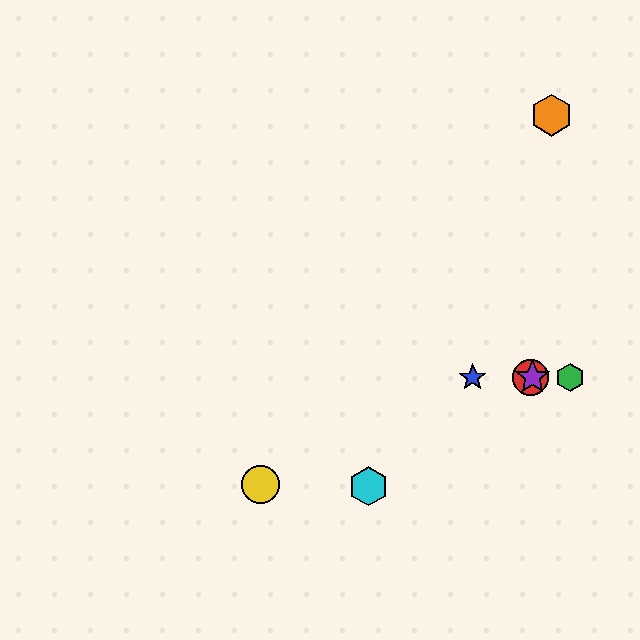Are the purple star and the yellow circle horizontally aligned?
No, the purple star is at y≈377 and the yellow circle is at y≈485.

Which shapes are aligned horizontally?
The red circle, the blue star, the green hexagon, the purple star are aligned horizontally.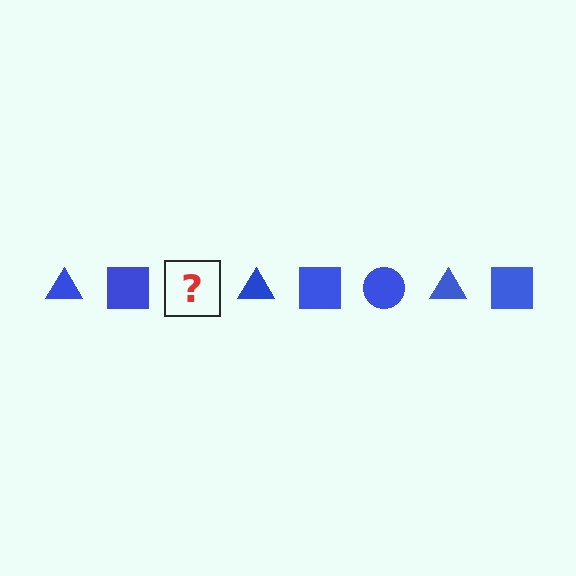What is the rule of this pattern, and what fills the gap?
The rule is that the pattern cycles through triangle, square, circle shapes in blue. The gap should be filled with a blue circle.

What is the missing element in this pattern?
The missing element is a blue circle.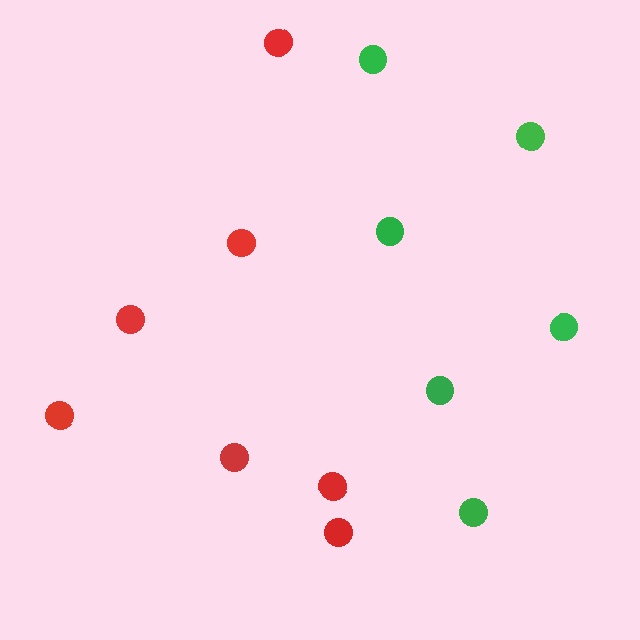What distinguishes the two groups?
There are 2 groups: one group of green circles (6) and one group of red circles (7).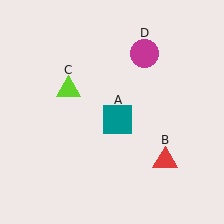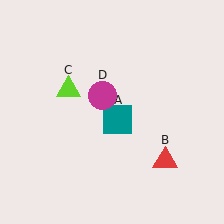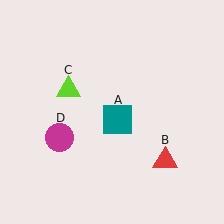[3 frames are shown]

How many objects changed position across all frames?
1 object changed position: magenta circle (object D).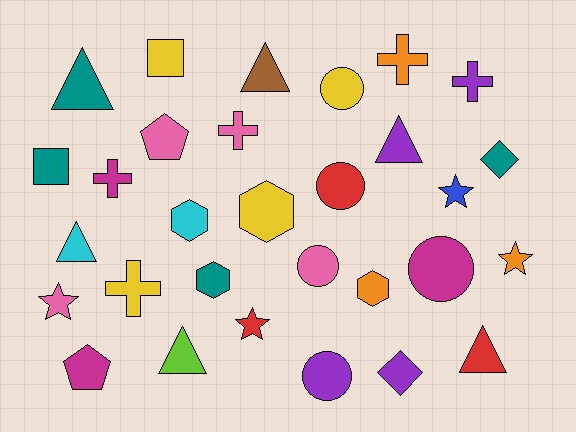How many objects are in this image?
There are 30 objects.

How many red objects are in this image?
There are 3 red objects.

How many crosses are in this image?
There are 5 crosses.